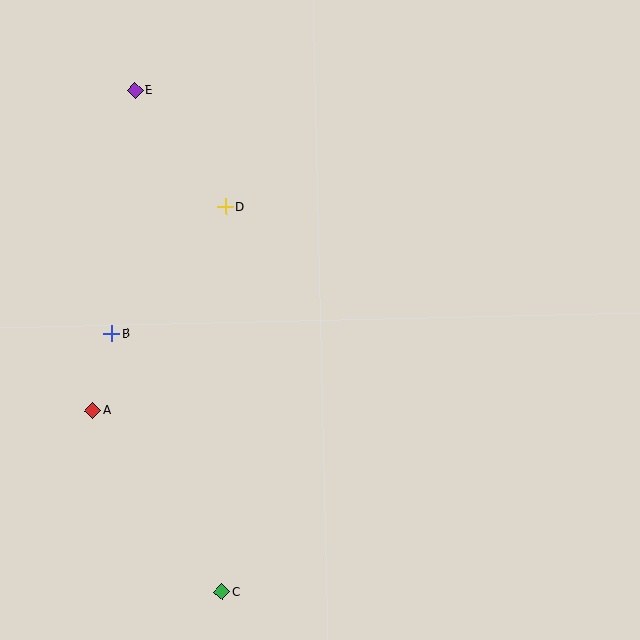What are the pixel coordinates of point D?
Point D is at (226, 207).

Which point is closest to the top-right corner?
Point D is closest to the top-right corner.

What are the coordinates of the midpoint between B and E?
The midpoint between B and E is at (123, 212).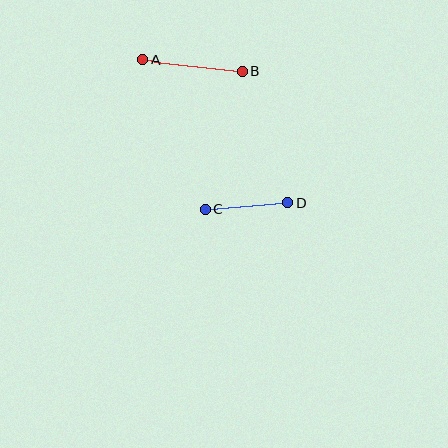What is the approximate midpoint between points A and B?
The midpoint is at approximately (193, 65) pixels.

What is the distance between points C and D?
The distance is approximately 83 pixels.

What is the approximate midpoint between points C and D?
The midpoint is at approximately (247, 206) pixels.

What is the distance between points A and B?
The distance is approximately 100 pixels.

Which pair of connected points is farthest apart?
Points A and B are farthest apart.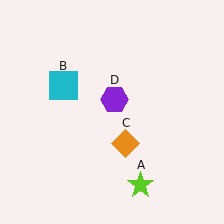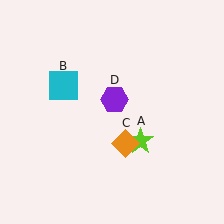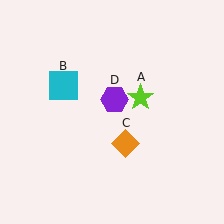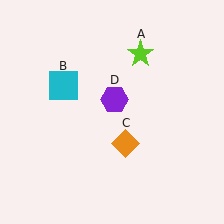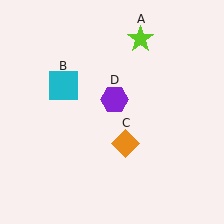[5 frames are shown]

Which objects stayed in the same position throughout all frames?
Cyan square (object B) and orange diamond (object C) and purple hexagon (object D) remained stationary.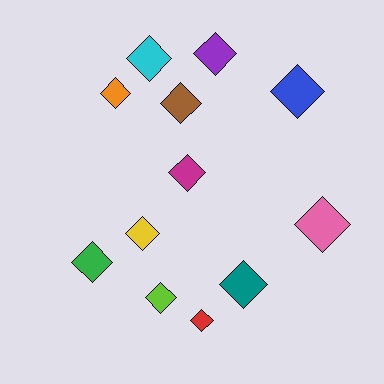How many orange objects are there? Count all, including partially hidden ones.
There is 1 orange object.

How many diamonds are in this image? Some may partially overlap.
There are 12 diamonds.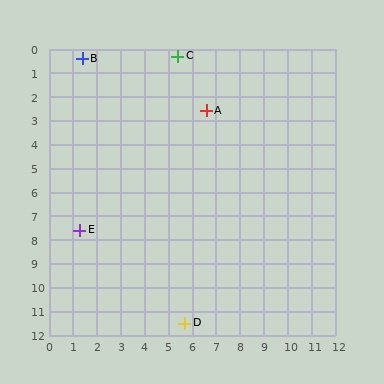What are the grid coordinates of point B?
Point B is at approximately (1.4, 0.4).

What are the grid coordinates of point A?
Point A is at approximately (6.6, 2.6).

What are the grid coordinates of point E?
Point E is at approximately (1.3, 7.6).